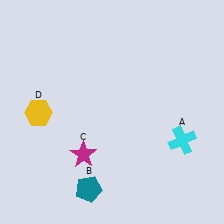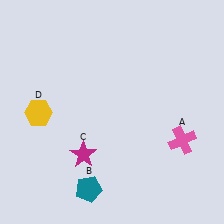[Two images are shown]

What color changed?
The cross (A) changed from cyan in Image 1 to pink in Image 2.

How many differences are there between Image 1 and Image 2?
There is 1 difference between the two images.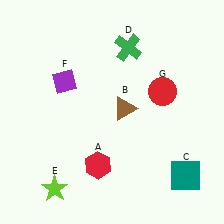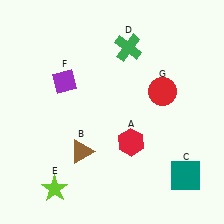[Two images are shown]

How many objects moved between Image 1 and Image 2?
2 objects moved between the two images.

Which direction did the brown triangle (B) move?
The brown triangle (B) moved down.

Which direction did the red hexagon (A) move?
The red hexagon (A) moved right.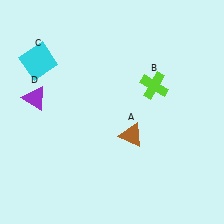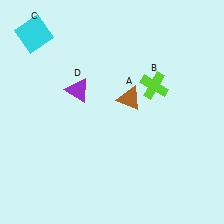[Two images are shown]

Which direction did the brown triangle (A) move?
The brown triangle (A) moved up.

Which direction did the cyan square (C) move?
The cyan square (C) moved up.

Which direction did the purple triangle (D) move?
The purple triangle (D) moved right.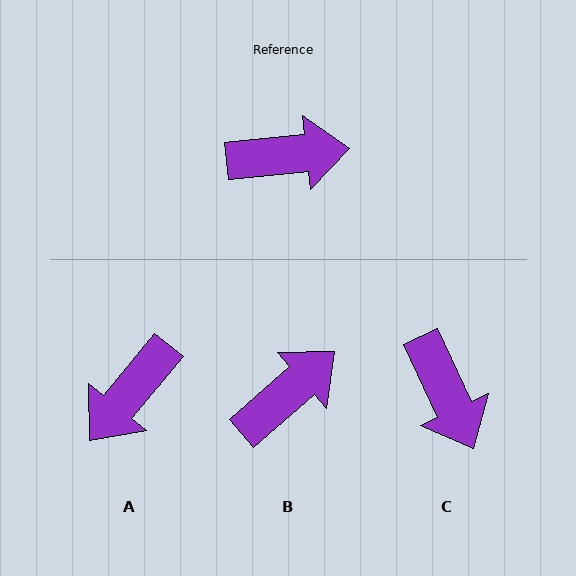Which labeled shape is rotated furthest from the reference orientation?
A, about 136 degrees away.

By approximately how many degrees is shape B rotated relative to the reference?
Approximately 35 degrees counter-clockwise.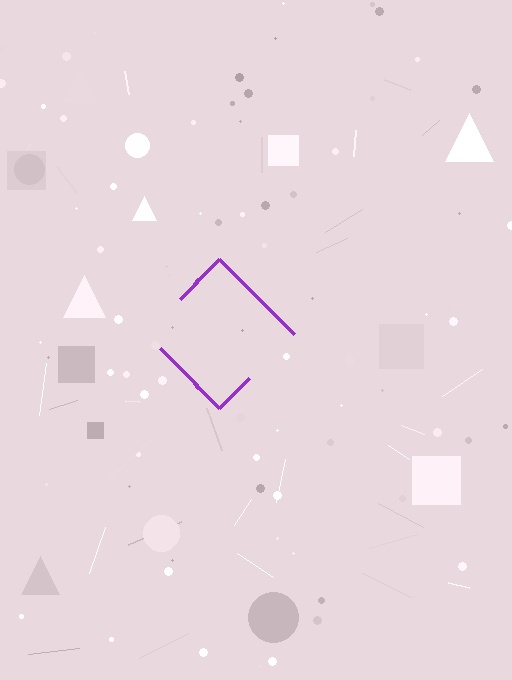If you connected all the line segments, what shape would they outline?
They would outline a diamond.